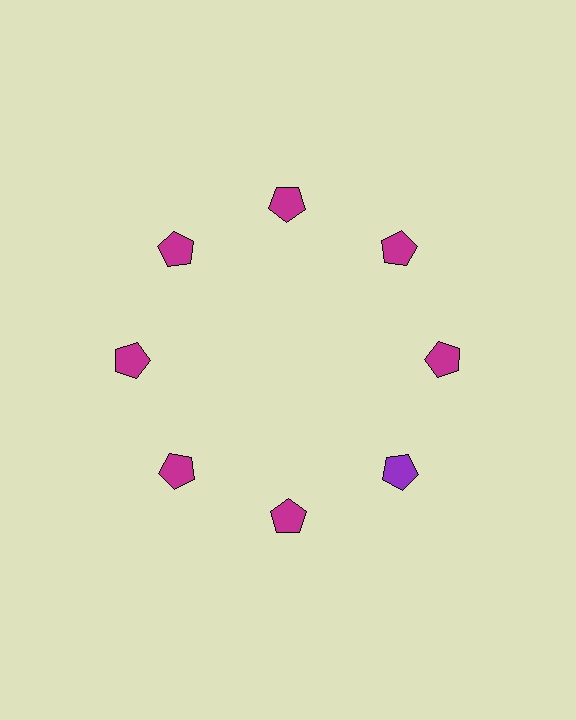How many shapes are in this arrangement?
There are 8 shapes arranged in a ring pattern.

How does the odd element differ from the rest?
It has a different color: purple instead of magenta.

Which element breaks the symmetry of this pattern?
The purple pentagon at roughly the 4 o'clock position breaks the symmetry. All other shapes are magenta pentagons.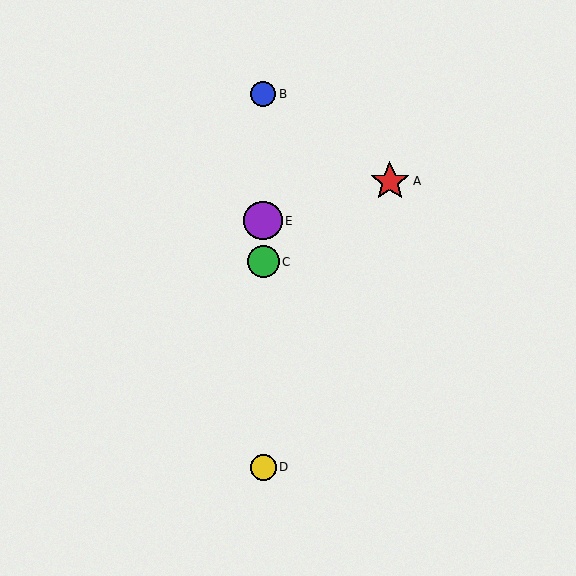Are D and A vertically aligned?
No, D is at x≈263 and A is at x≈390.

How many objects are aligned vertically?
4 objects (B, C, D, E) are aligned vertically.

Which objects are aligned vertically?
Objects B, C, D, E are aligned vertically.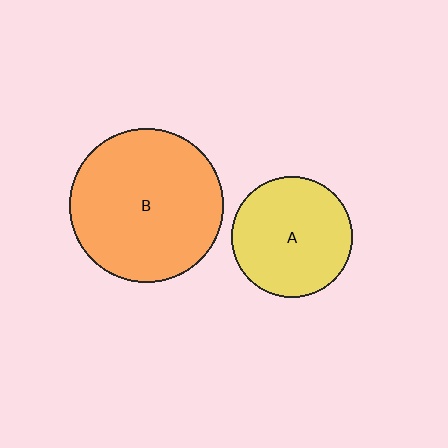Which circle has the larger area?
Circle B (orange).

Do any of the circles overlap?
No, none of the circles overlap.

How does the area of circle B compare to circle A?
Approximately 1.6 times.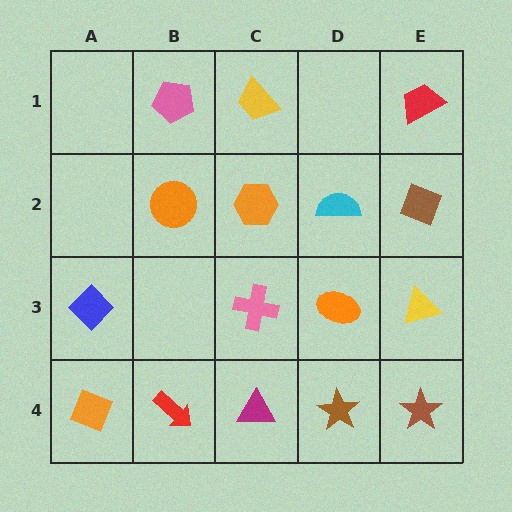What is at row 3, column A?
A blue diamond.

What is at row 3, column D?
An orange ellipse.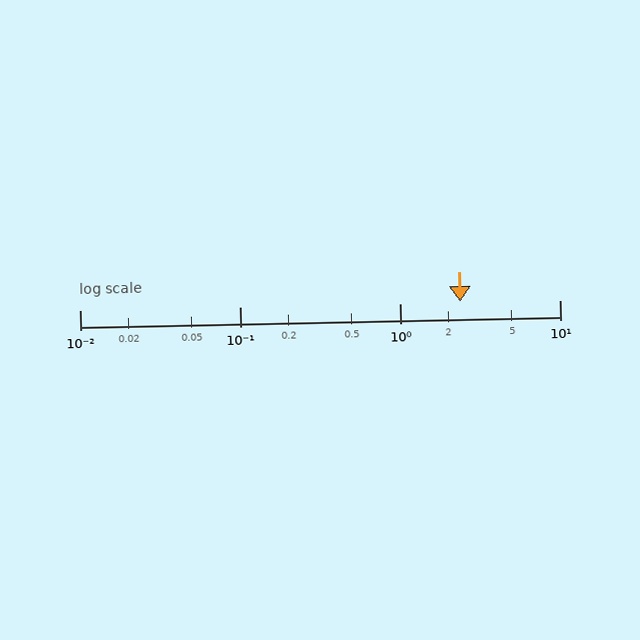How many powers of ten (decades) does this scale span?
The scale spans 3 decades, from 0.01 to 10.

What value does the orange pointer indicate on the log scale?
The pointer indicates approximately 2.4.